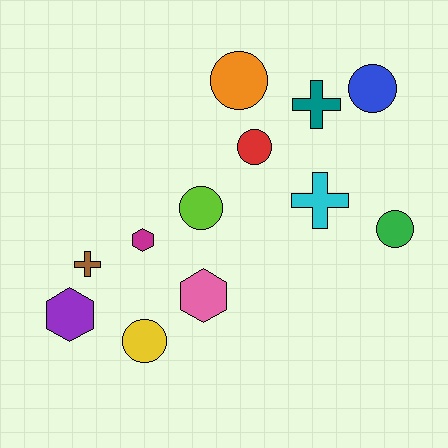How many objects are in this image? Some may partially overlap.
There are 12 objects.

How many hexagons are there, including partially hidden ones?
There are 3 hexagons.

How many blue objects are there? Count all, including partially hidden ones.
There is 1 blue object.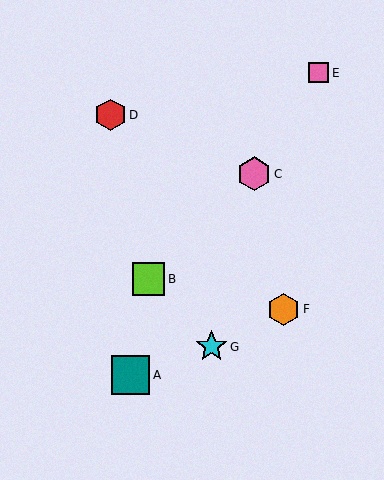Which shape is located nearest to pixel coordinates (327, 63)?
The pink square (labeled E) at (319, 73) is nearest to that location.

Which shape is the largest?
The teal square (labeled A) is the largest.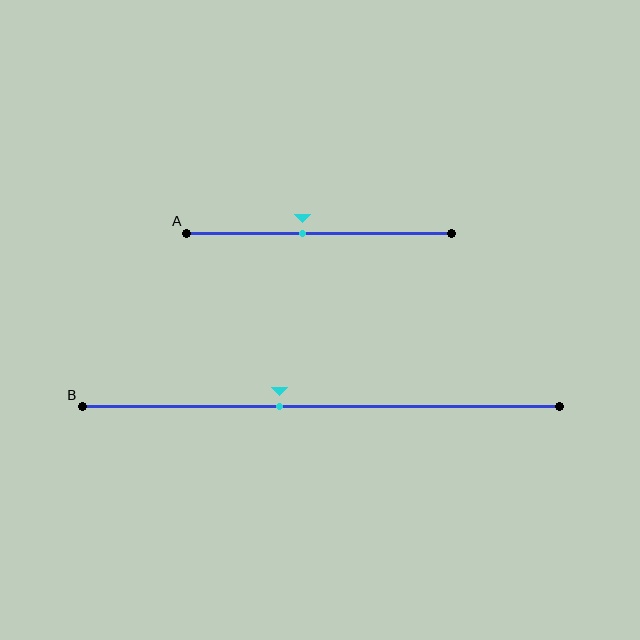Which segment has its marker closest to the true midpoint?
Segment A has its marker closest to the true midpoint.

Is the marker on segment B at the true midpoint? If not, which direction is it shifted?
No, the marker on segment B is shifted to the left by about 9% of the segment length.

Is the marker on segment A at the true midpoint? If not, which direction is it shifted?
No, the marker on segment A is shifted to the left by about 6% of the segment length.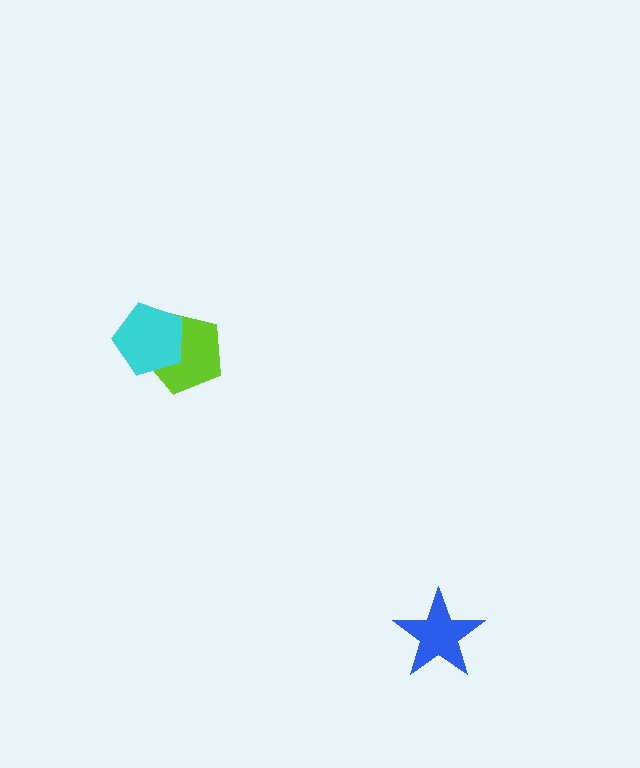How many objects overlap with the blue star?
0 objects overlap with the blue star.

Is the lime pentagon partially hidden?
Yes, it is partially covered by another shape.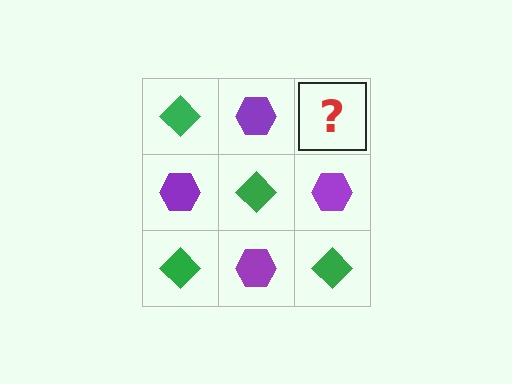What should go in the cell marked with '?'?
The missing cell should contain a green diamond.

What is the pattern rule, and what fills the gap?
The rule is that it alternates green diamond and purple hexagon in a checkerboard pattern. The gap should be filled with a green diamond.